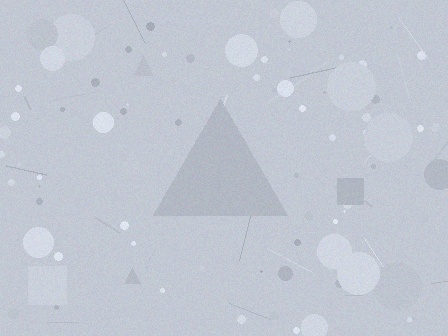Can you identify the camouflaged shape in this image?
The camouflaged shape is a triangle.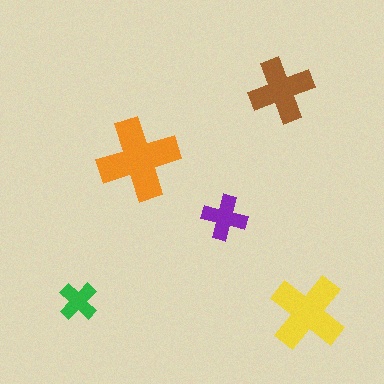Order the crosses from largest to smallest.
the orange one, the yellow one, the brown one, the purple one, the green one.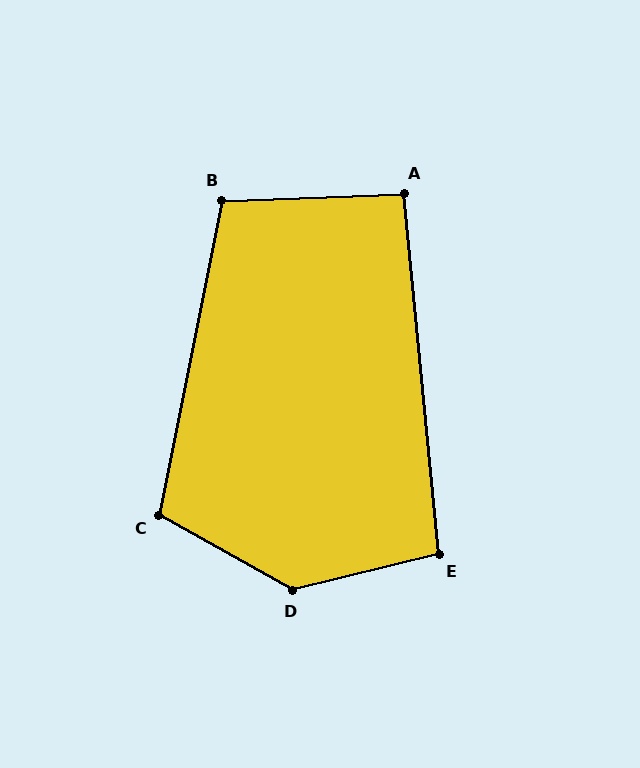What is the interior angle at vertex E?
Approximately 98 degrees (obtuse).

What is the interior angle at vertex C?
Approximately 108 degrees (obtuse).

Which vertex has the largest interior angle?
D, at approximately 137 degrees.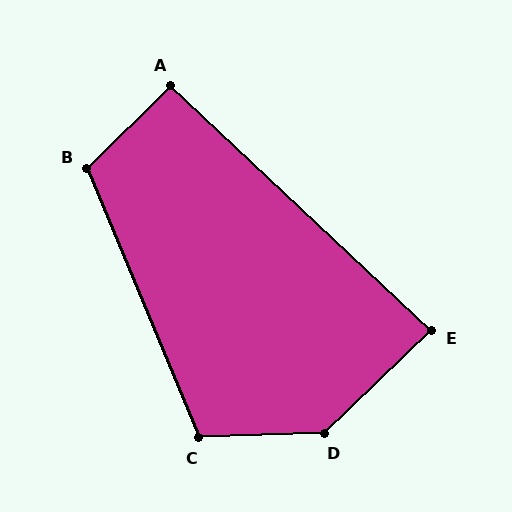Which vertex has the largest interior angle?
D, at approximately 138 degrees.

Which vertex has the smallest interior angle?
E, at approximately 87 degrees.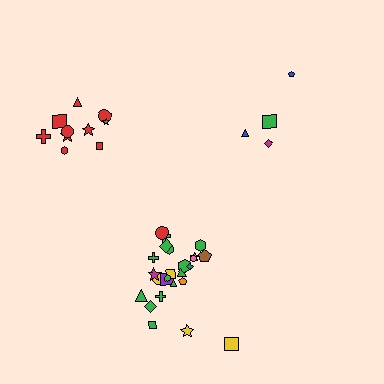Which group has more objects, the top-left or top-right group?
The top-left group.